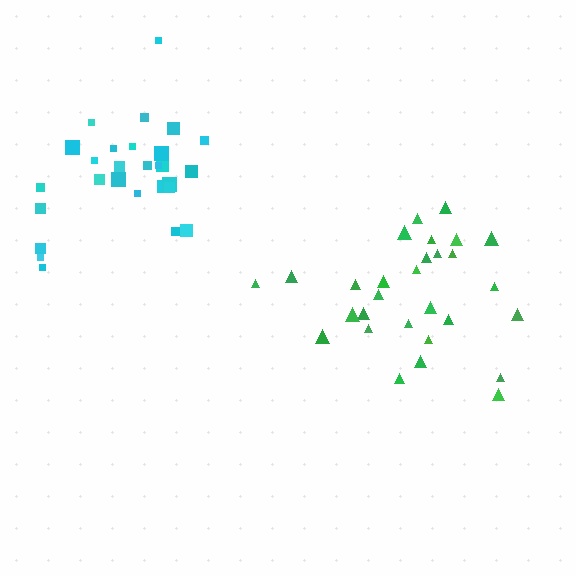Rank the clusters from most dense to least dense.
cyan, green.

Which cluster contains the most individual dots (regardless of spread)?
Green (29).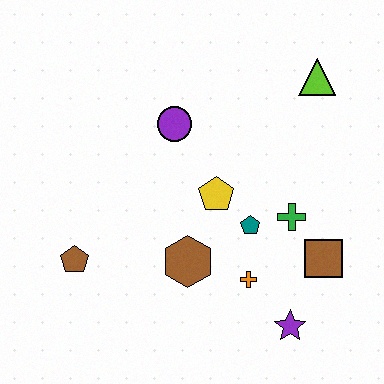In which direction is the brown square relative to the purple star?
The brown square is above the purple star.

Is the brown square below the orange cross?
No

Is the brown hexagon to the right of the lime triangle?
No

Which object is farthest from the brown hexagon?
The lime triangle is farthest from the brown hexagon.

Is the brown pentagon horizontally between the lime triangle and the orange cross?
No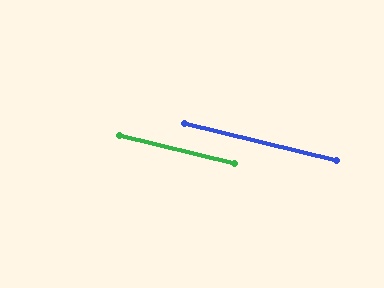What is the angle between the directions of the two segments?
Approximately 0 degrees.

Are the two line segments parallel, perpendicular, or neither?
Parallel — their directions differ by only 0.1°.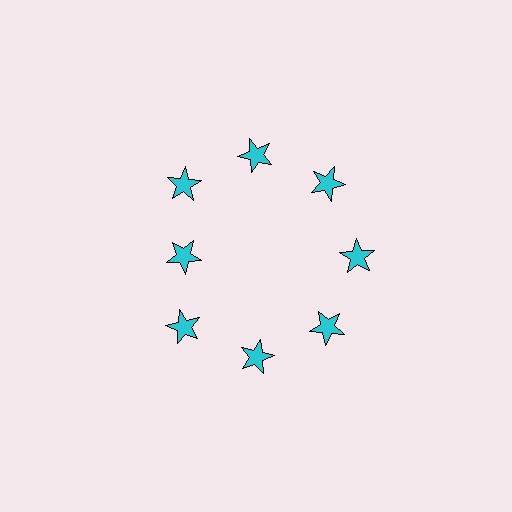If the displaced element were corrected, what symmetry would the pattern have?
It would have 8-fold rotational symmetry — the pattern would map onto itself every 45 degrees.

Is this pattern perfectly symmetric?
No. The 8 cyan stars are arranged in a ring, but one element near the 9 o'clock position is pulled inward toward the center, breaking the 8-fold rotational symmetry.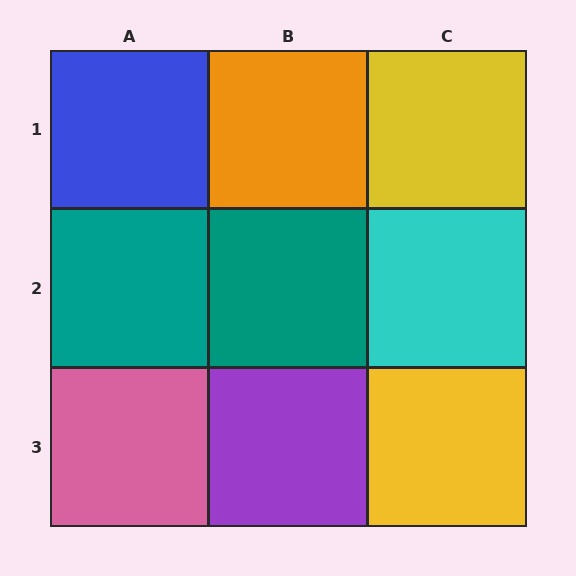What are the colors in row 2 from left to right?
Teal, teal, cyan.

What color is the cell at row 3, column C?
Yellow.